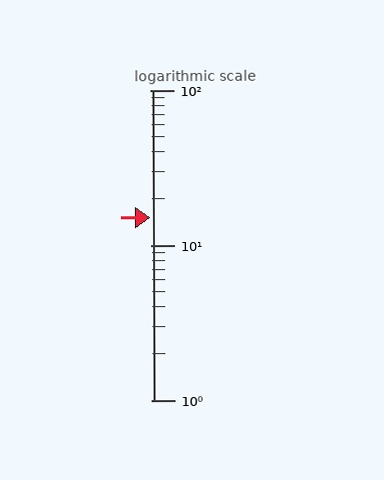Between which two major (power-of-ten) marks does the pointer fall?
The pointer is between 10 and 100.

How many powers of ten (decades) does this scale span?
The scale spans 2 decades, from 1 to 100.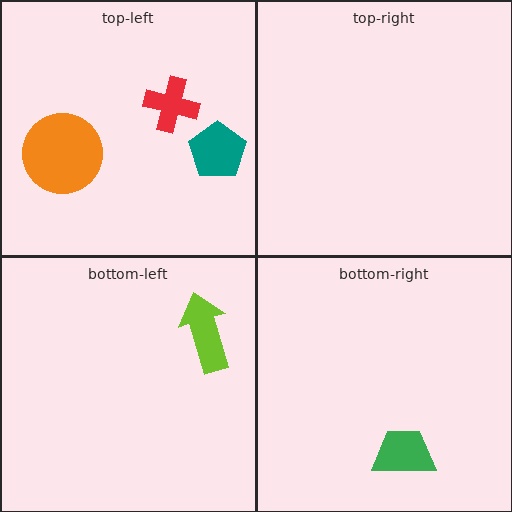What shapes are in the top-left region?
The red cross, the orange circle, the teal pentagon.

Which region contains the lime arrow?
The bottom-left region.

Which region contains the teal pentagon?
The top-left region.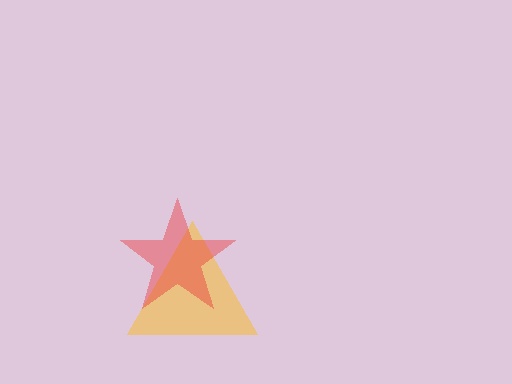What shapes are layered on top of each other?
The layered shapes are: a yellow triangle, a red star.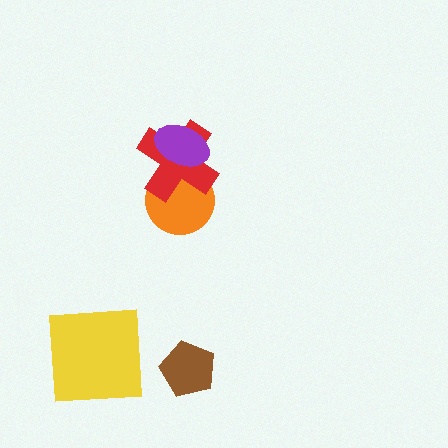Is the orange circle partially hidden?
Yes, it is partially covered by another shape.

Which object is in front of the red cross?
The purple ellipse is in front of the red cross.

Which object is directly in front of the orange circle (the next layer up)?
The red cross is directly in front of the orange circle.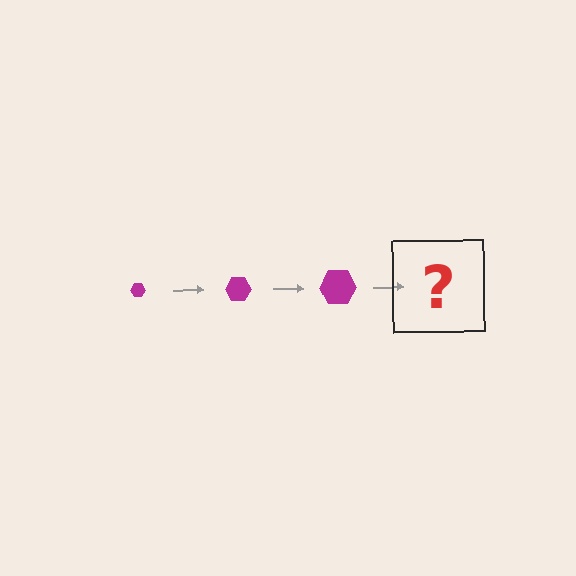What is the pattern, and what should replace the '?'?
The pattern is that the hexagon gets progressively larger each step. The '?' should be a magenta hexagon, larger than the previous one.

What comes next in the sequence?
The next element should be a magenta hexagon, larger than the previous one.